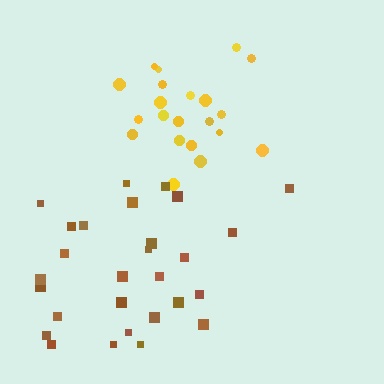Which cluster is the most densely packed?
Yellow.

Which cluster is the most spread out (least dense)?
Brown.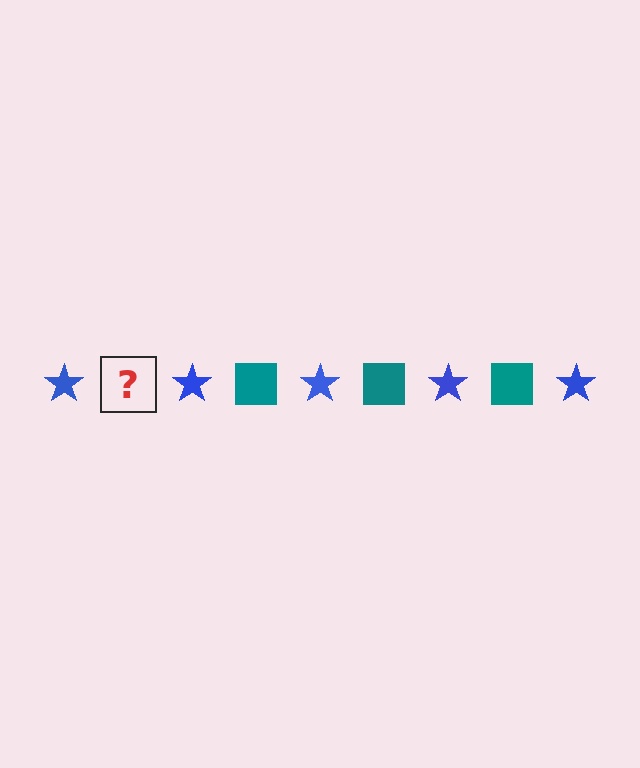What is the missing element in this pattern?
The missing element is a teal square.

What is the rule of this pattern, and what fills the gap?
The rule is that the pattern alternates between blue star and teal square. The gap should be filled with a teal square.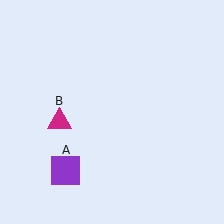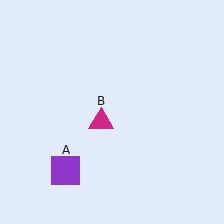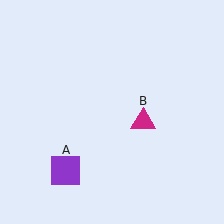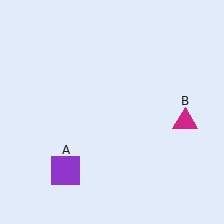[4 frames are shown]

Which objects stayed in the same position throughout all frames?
Purple square (object A) remained stationary.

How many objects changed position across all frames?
1 object changed position: magenta triangle (object B).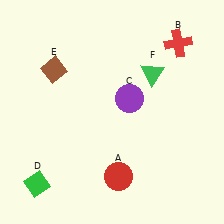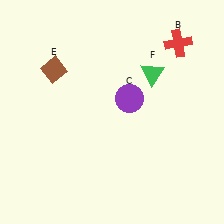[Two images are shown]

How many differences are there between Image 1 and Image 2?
There are 2 differences between the two images.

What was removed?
The green diamond (D), the red circle (A) were removed in Image 2.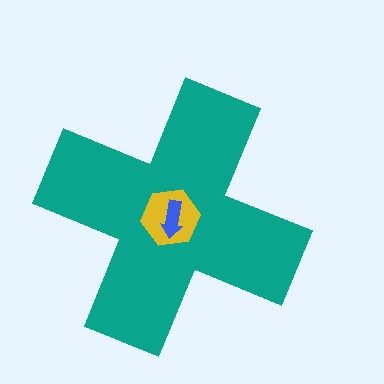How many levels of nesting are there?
3.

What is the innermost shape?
The blue arrow.